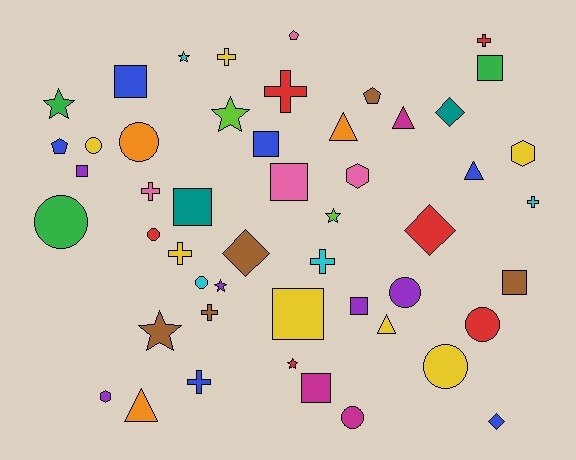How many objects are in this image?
There are 50 objects.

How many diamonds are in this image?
There are 4 diamonds.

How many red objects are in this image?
There are 6 red objects.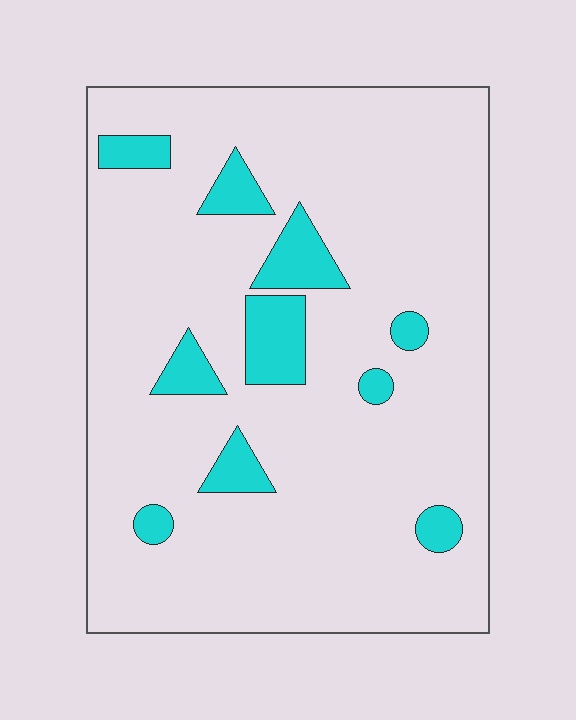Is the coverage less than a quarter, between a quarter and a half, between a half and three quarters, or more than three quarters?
Less than a quarter.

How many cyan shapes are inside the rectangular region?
10.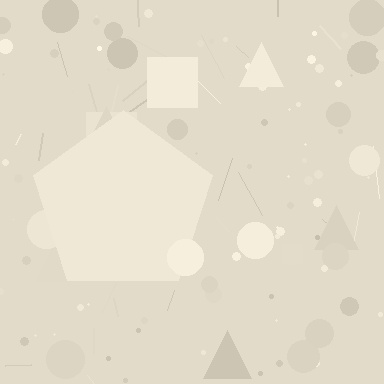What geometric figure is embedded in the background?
A pentagon is embedded in the background.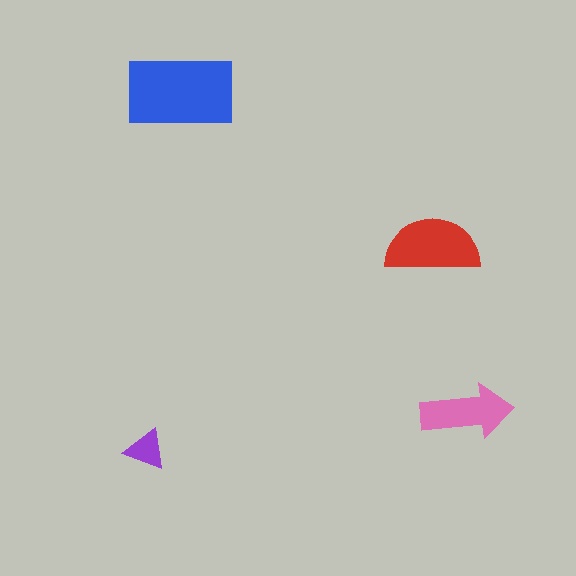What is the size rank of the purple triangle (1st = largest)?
4th.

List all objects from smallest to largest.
The purple triangle, the pink arrow, the red semicircle, the blue rectangle.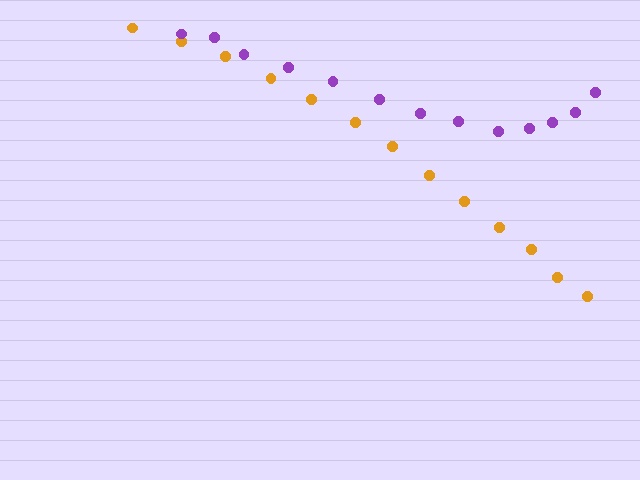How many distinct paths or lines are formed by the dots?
There are 2 distinct paths.